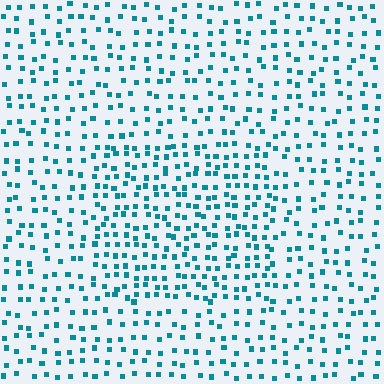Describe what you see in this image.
The image contains small teal elements arranged at two different densities. A rectangle-shaped region is visible where the elements are more densely packed than the surrounding area.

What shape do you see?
I see a rectangle.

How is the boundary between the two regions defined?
The boundary is defined by a change in element density (approximately 1.6x ratio). All elements are the same color, size, and shape.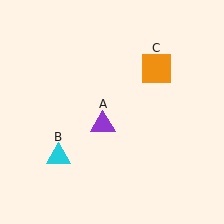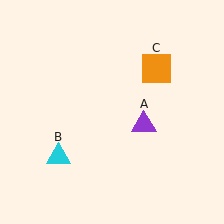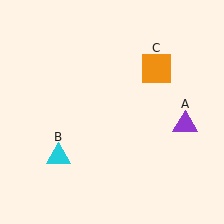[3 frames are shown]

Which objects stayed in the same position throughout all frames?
Cyan triangle (object B) and orange square (object C) remained stationary.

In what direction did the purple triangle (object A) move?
The purple triangle (object A) moved right.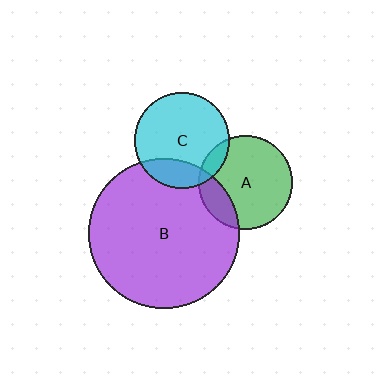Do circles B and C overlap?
Yes.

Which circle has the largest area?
Circle B (purple).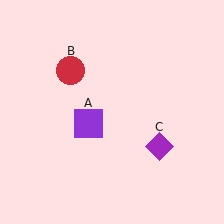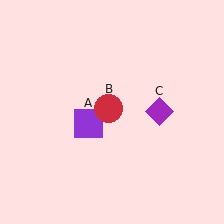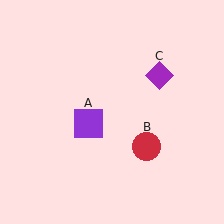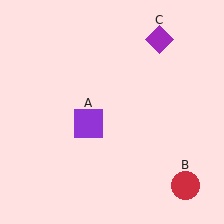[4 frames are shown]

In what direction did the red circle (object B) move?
The red circle (object B) moved down and to the right.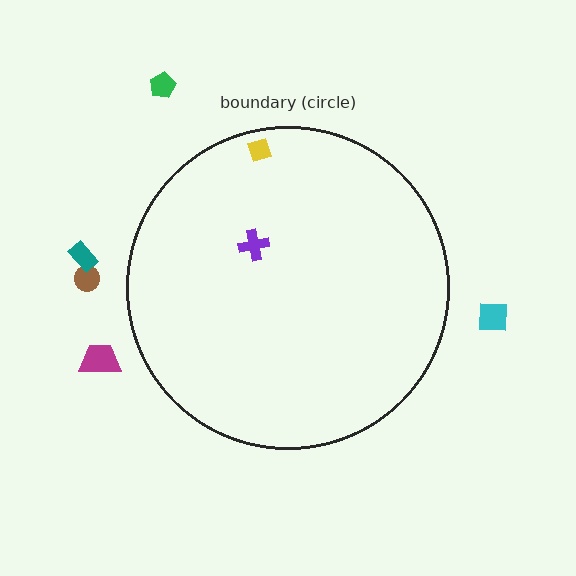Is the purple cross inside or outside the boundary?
Inside.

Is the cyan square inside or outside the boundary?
Outside.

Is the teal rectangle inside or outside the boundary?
Outside.